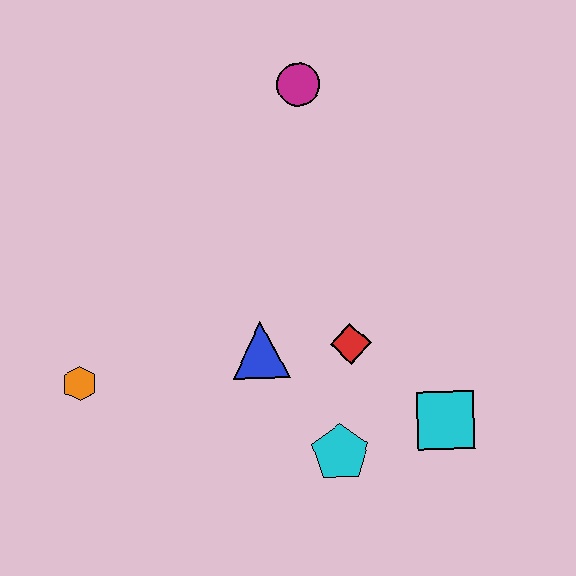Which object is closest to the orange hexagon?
The blue triangle is closest to the orange hexagon.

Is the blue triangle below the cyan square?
No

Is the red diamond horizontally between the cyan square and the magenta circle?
Yes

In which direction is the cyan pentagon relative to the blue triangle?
The cyan pentagon is below the blue triangle.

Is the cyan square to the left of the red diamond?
No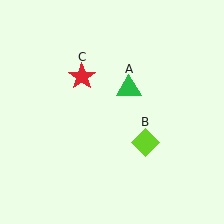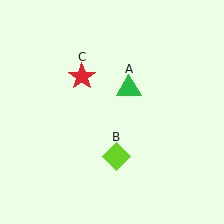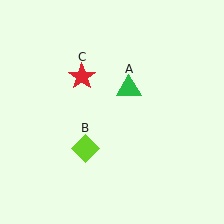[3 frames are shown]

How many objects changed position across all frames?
1 object changed position: lime diamond (object B).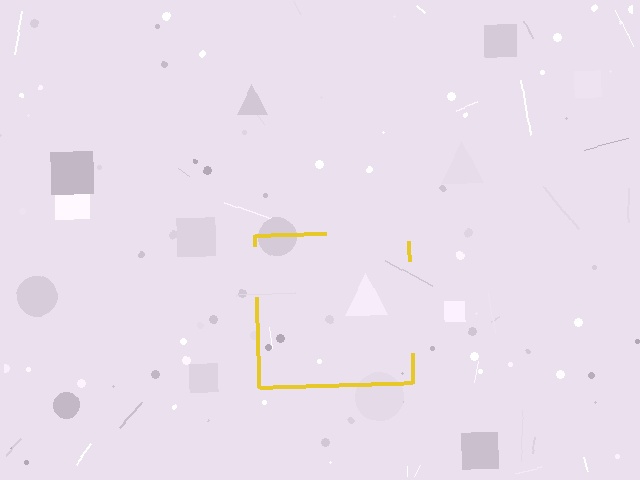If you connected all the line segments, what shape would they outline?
They would outline a square.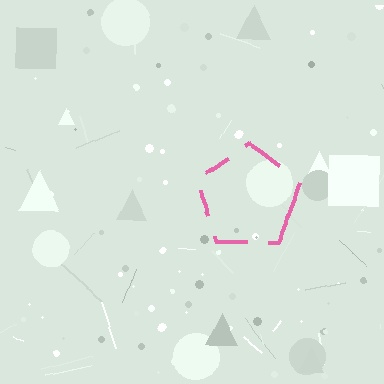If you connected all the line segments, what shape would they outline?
They would outline a pentagon.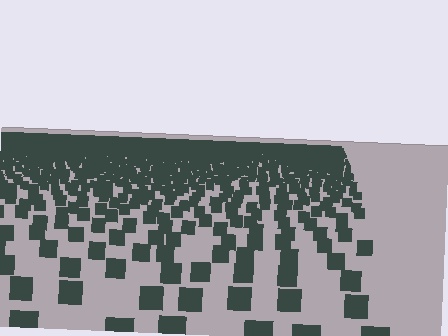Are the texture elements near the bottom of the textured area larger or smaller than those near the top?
Larger. Near the bottom, elements are closer to the viewer and appear at a bigger on-screen size.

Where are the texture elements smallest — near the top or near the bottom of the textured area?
Near the top.